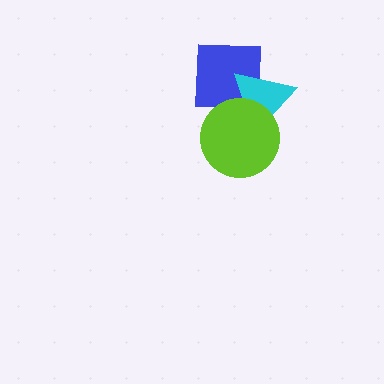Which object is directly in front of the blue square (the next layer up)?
The cyan triangle is directly in front of the blue square.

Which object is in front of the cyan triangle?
The lime circle is in front of the cyan triangle.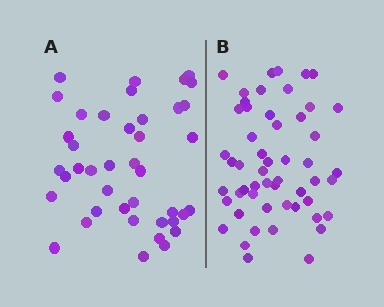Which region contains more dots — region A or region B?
Region B (the right region) has more dots.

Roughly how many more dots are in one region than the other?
Region B has roughly 12 or so more dots than region A.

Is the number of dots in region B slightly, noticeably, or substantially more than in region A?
Region B has noticeably more, but not dramatically so. The ratio is roughly 1.3 to 1.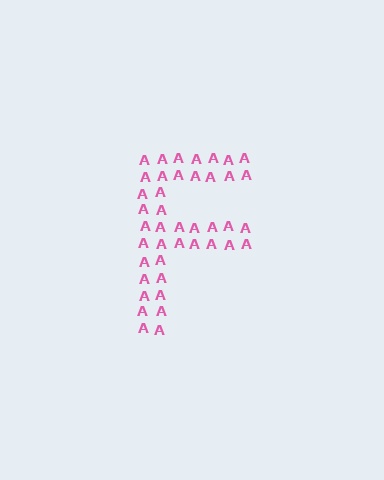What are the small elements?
The small elements are letter A's.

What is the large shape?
The large shape is the letter F.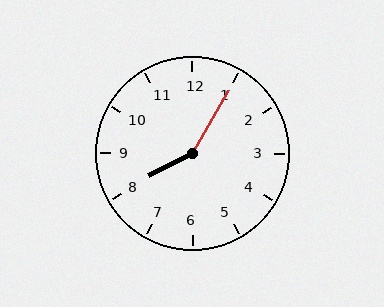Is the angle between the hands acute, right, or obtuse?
It is obtuse.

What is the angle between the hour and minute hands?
Approximately 148 degrees.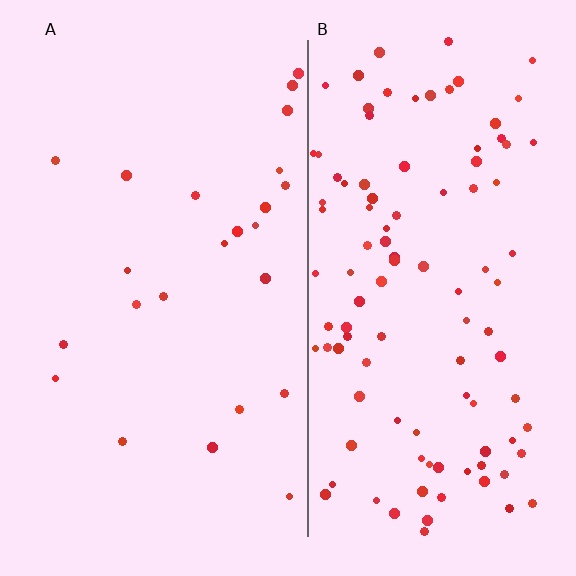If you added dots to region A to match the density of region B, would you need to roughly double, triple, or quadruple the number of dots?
Approximately quadruple.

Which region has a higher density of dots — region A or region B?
B (the right).